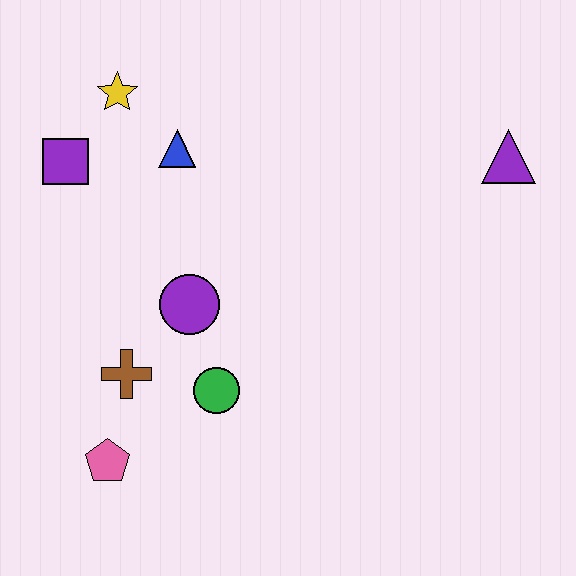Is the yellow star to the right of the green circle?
No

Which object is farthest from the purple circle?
The purple triangle is farthest from the purple circle.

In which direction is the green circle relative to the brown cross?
The green circle is to the right of the brown cross.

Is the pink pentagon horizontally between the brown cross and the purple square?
Yes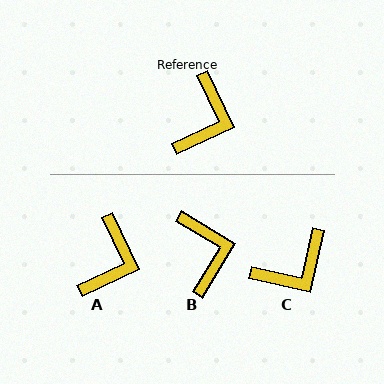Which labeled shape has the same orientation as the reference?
A.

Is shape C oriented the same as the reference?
No, it is off by about 38 degrees.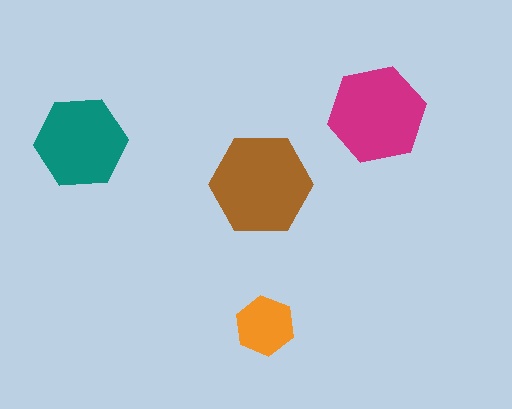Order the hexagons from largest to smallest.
the brown one, the magenta one, the teal one, the orange one.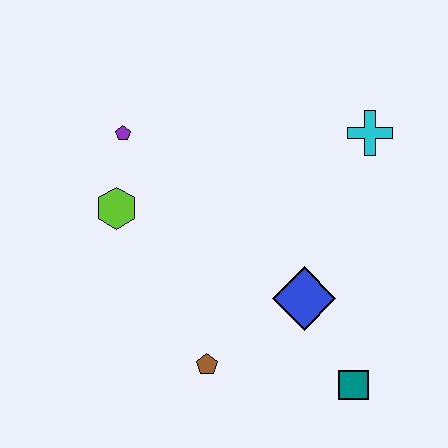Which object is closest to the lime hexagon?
The purple pentagon is closest to the lime hexagon.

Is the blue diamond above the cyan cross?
No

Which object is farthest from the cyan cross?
The brown pentagon is farthest from the cyan cross.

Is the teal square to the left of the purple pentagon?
No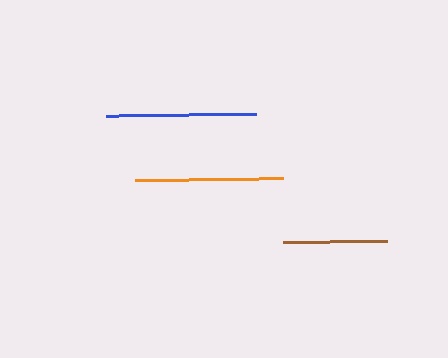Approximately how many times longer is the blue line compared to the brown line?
The blue line is approximately 1.4 times the length of the brown line.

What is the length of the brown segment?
The brown segment is approximately 104 pixels long.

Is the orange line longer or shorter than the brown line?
The orange line is longer than the brown line.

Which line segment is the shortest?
The brown line is the shortest at approximately 104 pixels.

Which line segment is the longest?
The blue line is the longest at approximately 151 pixels.